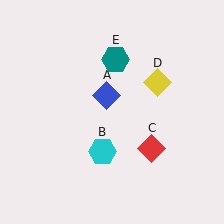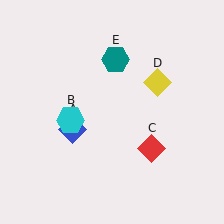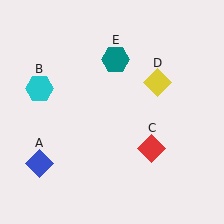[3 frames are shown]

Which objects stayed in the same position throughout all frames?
Red diamond (object C) and yellow diamond (object D) and teal hexagon (object E) remained stationary.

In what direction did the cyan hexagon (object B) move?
The cyan hexagon (object B) moved up and to the left.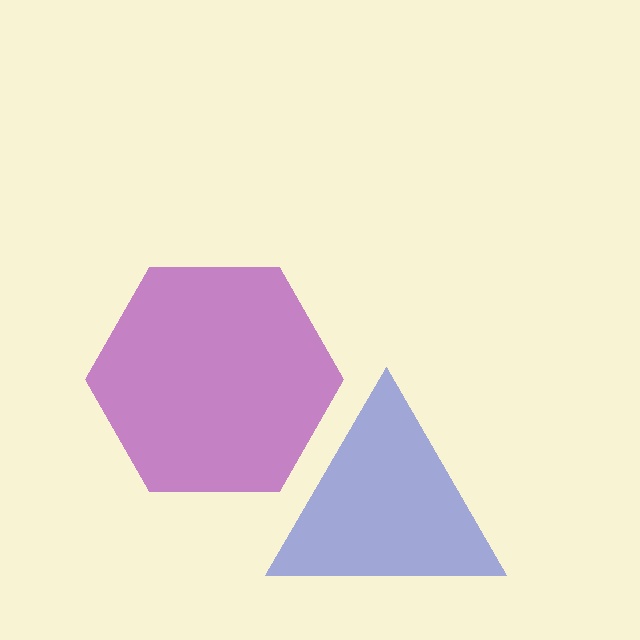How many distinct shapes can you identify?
There are 2 distinct shapes: a blue triangle, a purple hexagon.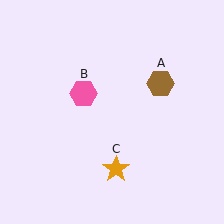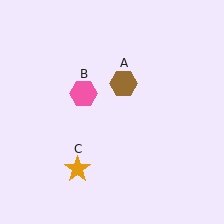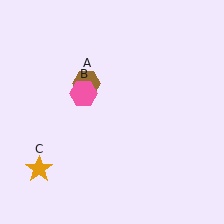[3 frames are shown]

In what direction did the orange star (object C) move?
The orange star (object C) moved left.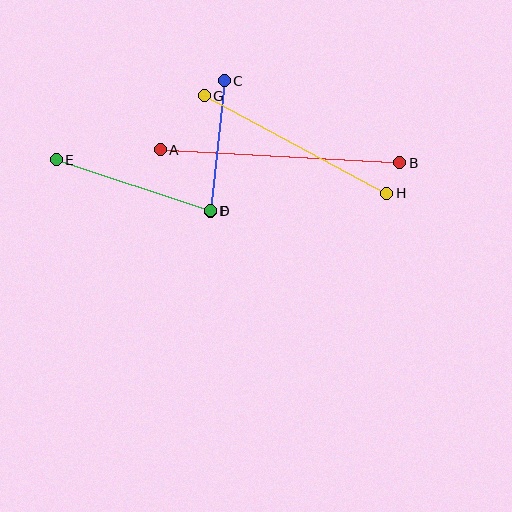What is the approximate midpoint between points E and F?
The midpoint is at approximately (134, 185) pixels.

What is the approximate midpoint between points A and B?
The midpoint is at approximately (280, 156) pixels.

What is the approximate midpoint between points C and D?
The midpoint is at approximately (217, 146) pixels.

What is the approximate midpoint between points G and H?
The midpoint is at approximately (296, 144) pixels.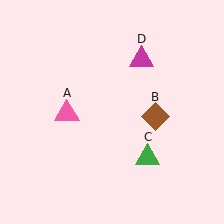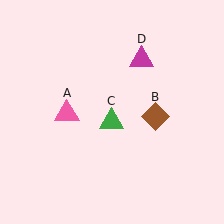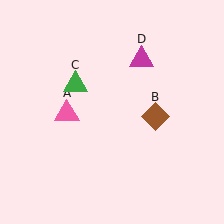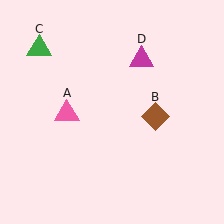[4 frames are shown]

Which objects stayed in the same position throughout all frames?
Pink triangle (object A) and brown diamond (object B) and magenta triangle (object D) remained stationary.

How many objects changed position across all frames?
1 object changed position: green triangle (object C).